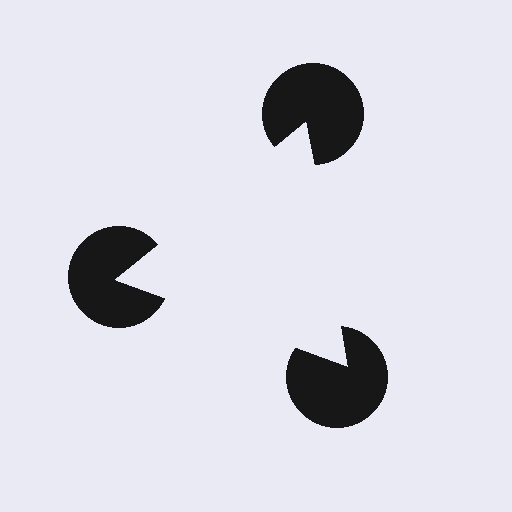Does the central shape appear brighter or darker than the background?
It typically appears slightly brighter than the background, even though no actual brightness change is drawn.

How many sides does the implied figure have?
3 sides.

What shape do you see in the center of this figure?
An illusory triangle — its edges are inferred from the aligned wedge cuts in the pac-man discs, not physically drawn.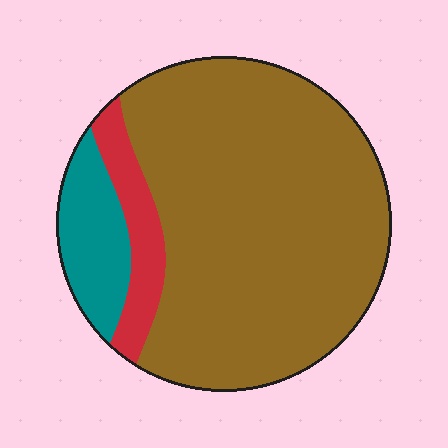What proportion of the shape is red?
Red takes up less than a quarter of the shape.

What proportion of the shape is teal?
Teal covers around 10% of the shape.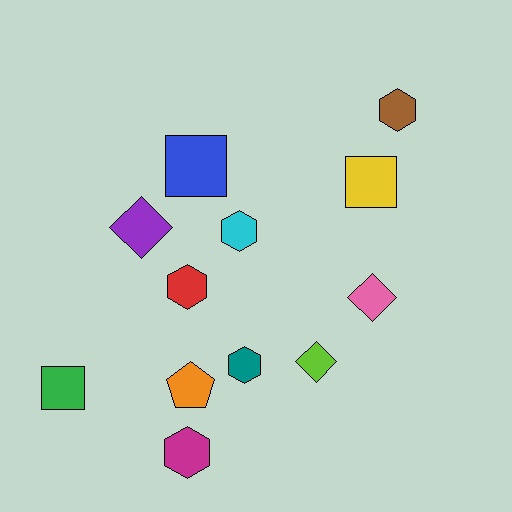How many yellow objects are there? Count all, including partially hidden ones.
There is 1 yellow object.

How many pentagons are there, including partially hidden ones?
There is 1 pentagon.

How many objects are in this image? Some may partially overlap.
There are 12 objects.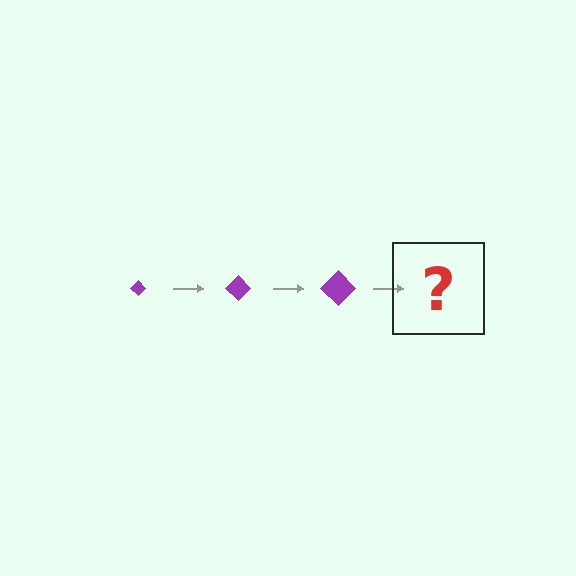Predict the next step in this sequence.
The next step is a purple diamond, larger than the previous one.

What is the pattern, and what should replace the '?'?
The pattern is that the diamond gets progressively larger each step. The '?' should be a purple diamond, larger than the previous one.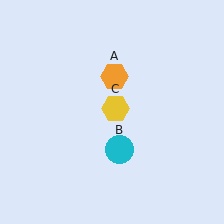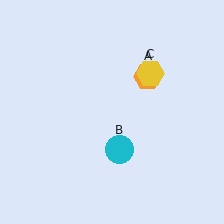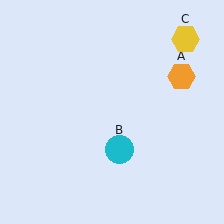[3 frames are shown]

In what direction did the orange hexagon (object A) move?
The orange hexagon (object A) moved right.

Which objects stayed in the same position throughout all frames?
Cyan circle (object B) remained stationary.